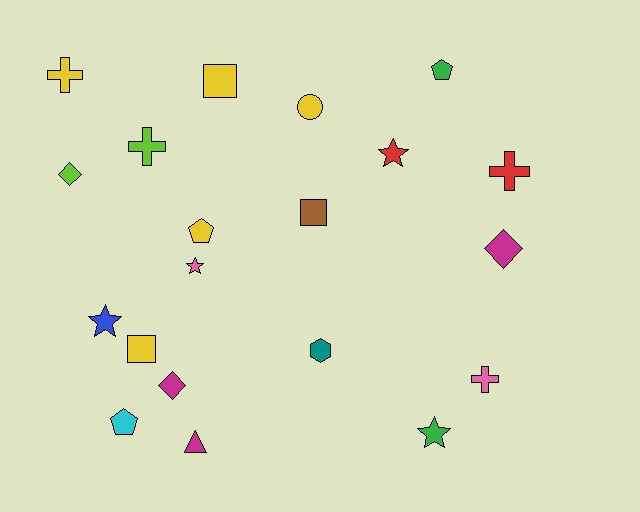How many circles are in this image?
There is 1 circle.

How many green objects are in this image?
There are 2 green objects.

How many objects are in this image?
There are 20 objects.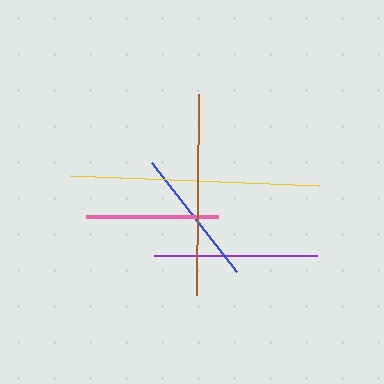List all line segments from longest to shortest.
From longest to shortest: yellow, brown, purple, blue, pink.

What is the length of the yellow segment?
The yellow segment is approximately 249 pixels long.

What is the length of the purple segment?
The purple segment is approximately 163 pixels long.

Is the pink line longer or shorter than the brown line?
The brown line is longer than the pink line.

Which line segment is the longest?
The yellow line is the longest at approximately 249 pixels.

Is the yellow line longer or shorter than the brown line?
The yellow line is longer than the brown line.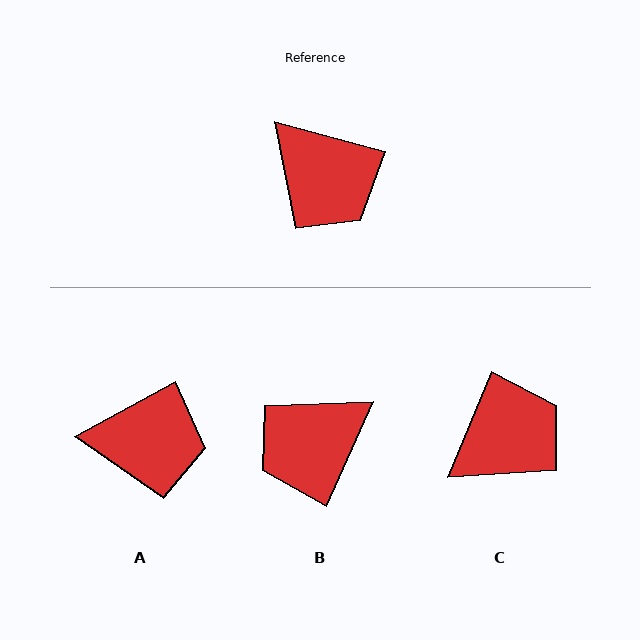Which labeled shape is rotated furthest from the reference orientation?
B, about 99 degrees away.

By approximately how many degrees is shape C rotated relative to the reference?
Approximately 83 degrees counter-clockwise.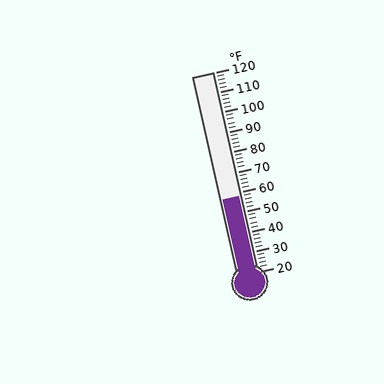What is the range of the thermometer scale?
The thermometer scale ranges from 20°F to 120°F.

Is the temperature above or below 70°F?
The temperature is below 70°F.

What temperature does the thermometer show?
The thermometer shows approximately 58°F.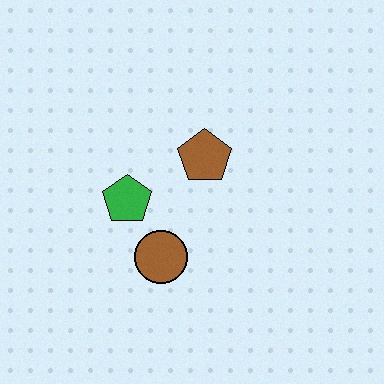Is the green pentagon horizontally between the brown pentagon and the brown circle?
No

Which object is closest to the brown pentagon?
The green pentagon is closest to the brown pentagon.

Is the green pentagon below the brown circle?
No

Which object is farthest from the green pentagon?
The brown pentagon is farthest from the green pentagon.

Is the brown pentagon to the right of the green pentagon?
Yes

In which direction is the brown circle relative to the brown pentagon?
The brown circle is below the brown pentagon.